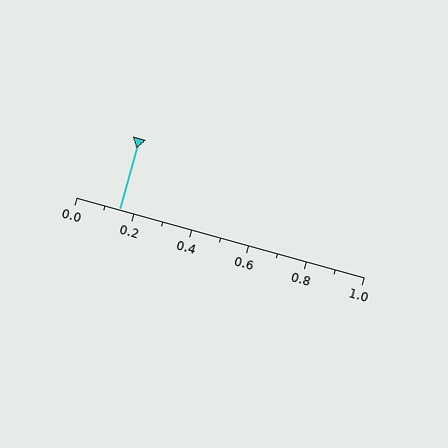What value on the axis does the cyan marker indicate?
The marker indicates approximately 0.15.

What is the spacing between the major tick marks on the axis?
The major ticks are spaced 0.2 apart.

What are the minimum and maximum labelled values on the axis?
The axis runs from 0.0 to 1.0.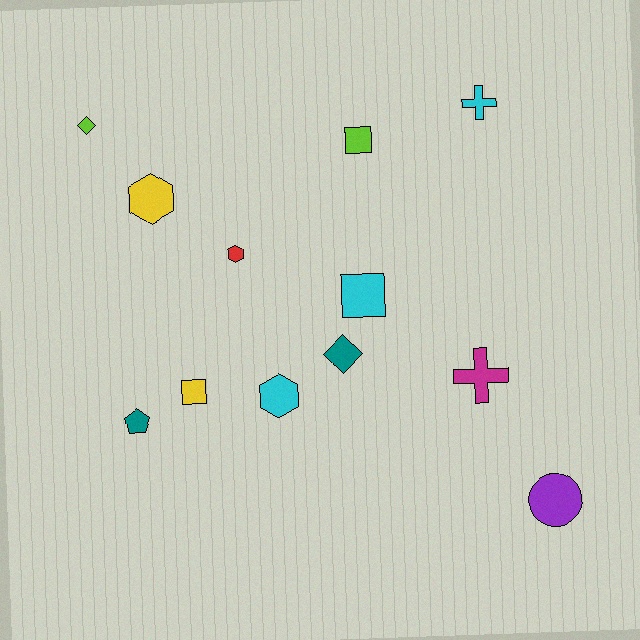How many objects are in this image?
There are 12 objects.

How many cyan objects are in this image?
There are 3 cyan objects.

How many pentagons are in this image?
There is 1 pentagon.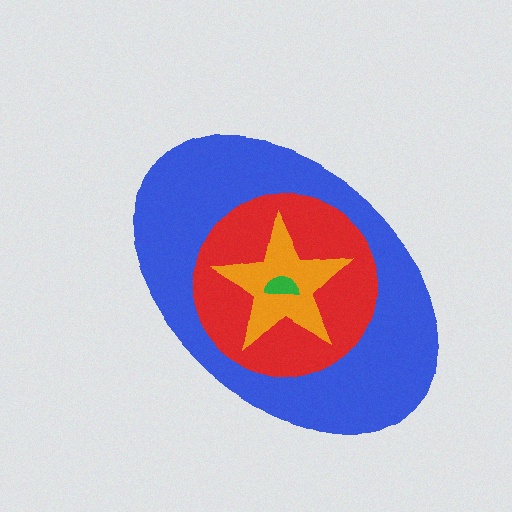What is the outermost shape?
The blue ellipse.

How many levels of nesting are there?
4.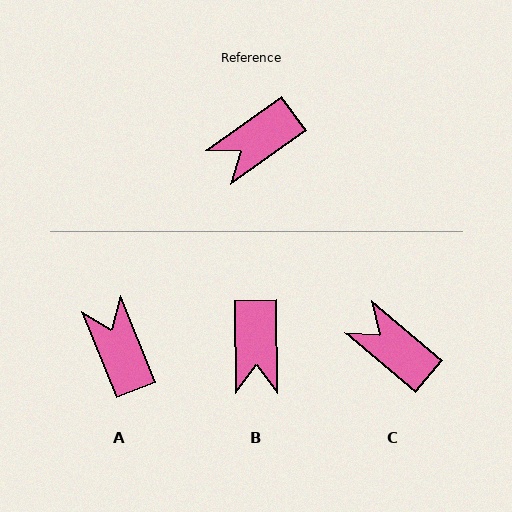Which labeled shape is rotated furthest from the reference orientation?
A, about 103 degrees away.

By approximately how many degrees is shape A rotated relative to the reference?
Approximately 103 degrees clockwise.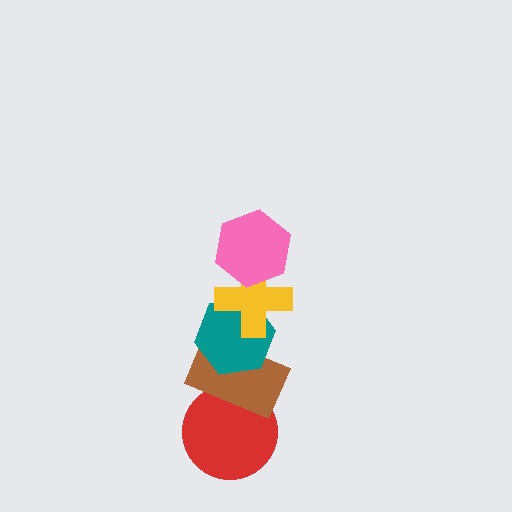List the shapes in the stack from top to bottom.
From top to bottom: the pink hexagon, the yellow cross, the teal hexagon, the brown rectangle, the red circle.